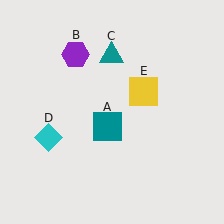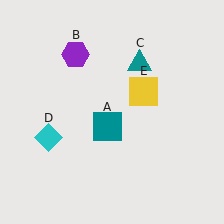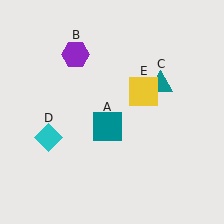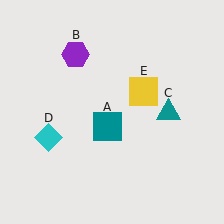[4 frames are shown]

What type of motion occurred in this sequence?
The teal triangle (object C) rotated clockwise around the center of the scene.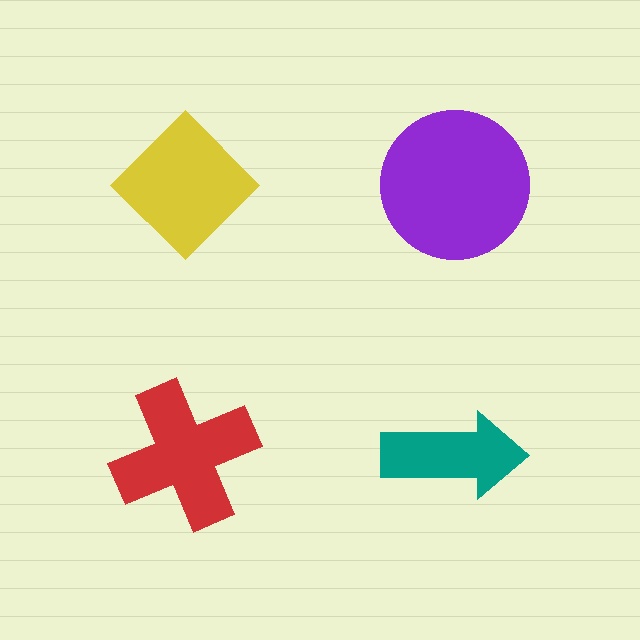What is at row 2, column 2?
A teal arrow.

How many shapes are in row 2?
2 shapes.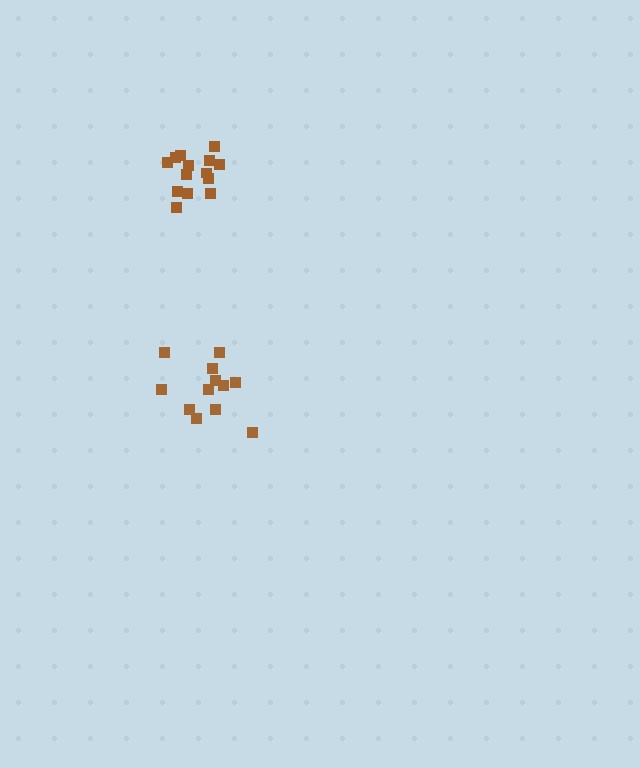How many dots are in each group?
Group 1: 12 dots, Group 2: 14 dots (26 total).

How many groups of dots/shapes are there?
There are 2 groups.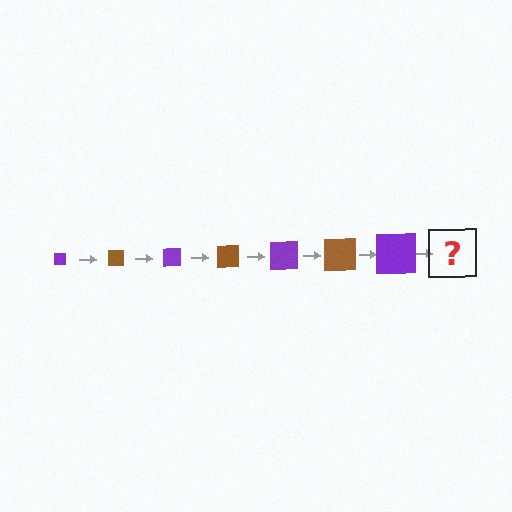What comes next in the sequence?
The next element should be a brown square, larger than the previous one.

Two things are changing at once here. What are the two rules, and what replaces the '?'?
The two rules are that the square grows larger each step and the color cycles through purple and brown. The '?' should be a brown square, larger than the previous one.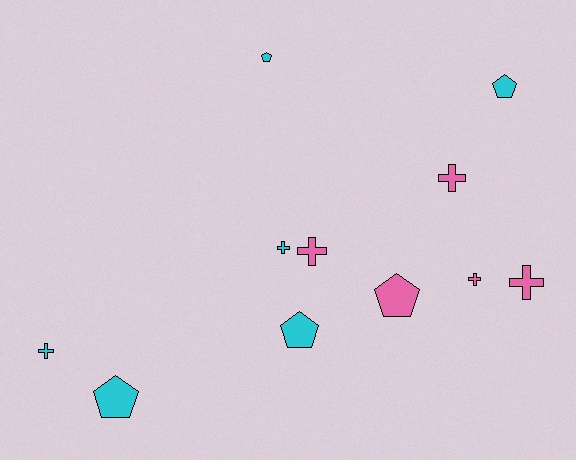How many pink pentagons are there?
There is 1 pink pentagon.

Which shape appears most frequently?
Cross, with 6 objects.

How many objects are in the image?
There are 11 objects.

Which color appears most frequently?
Cyan, with 6 objects.